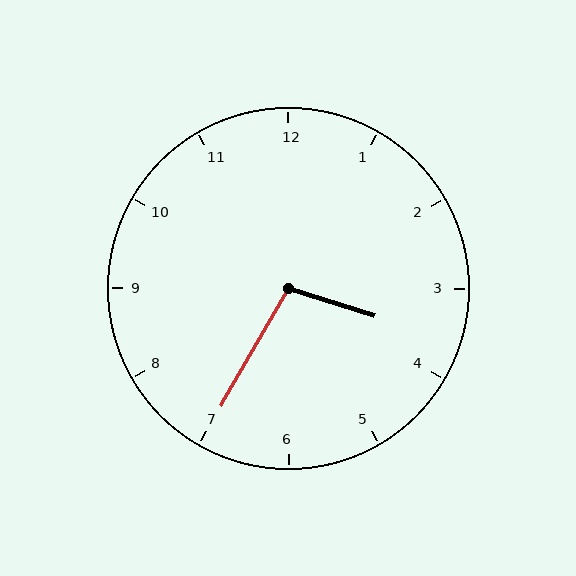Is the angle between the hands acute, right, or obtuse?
It is obtuse.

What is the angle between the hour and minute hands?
Approximately 102 degrees.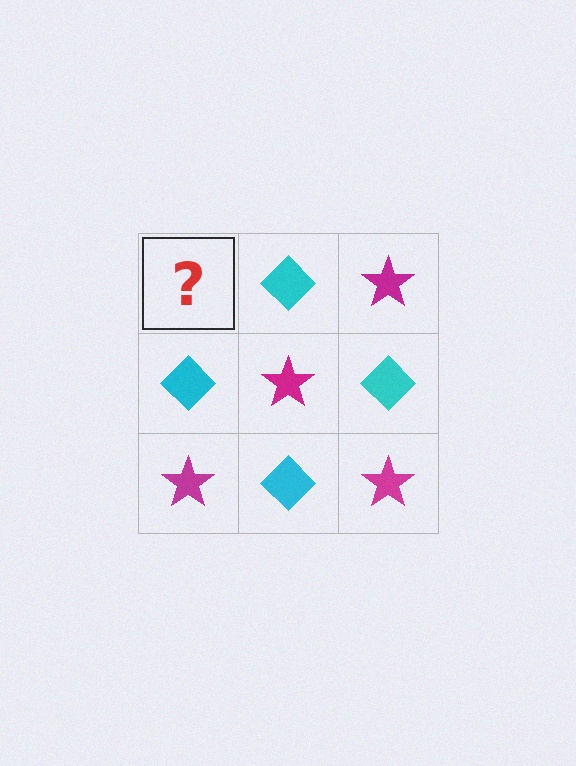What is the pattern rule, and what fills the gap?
The rule is that it alternates magenta star and cyan diamond in a checkerboard pattern. The gap should be filled with a magenta star.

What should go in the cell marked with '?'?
The missing cell should contain a magenta star.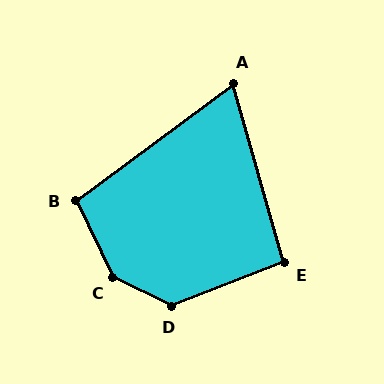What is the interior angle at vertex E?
Approximately 95 degrees (obtuse).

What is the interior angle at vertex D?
Approximately 132 degrees (obtuse).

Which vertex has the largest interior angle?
C, at approximately 142 degrees.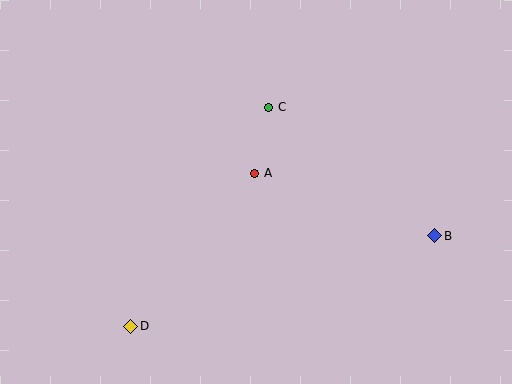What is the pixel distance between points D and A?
The distance between D and A is 196 pixels.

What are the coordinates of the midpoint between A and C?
The midpoint between A and C is at (262, 140).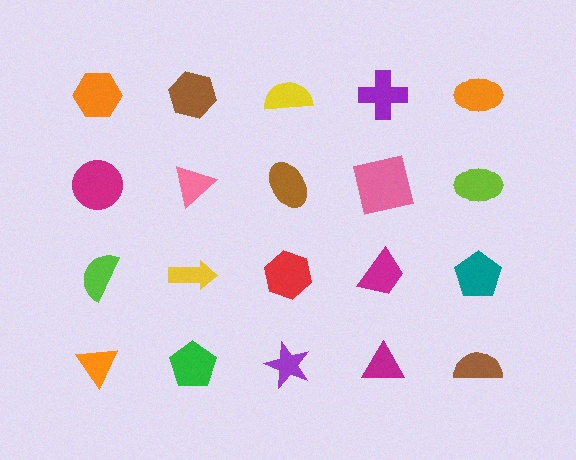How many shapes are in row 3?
5 shapes.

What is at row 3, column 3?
A red hexagon.